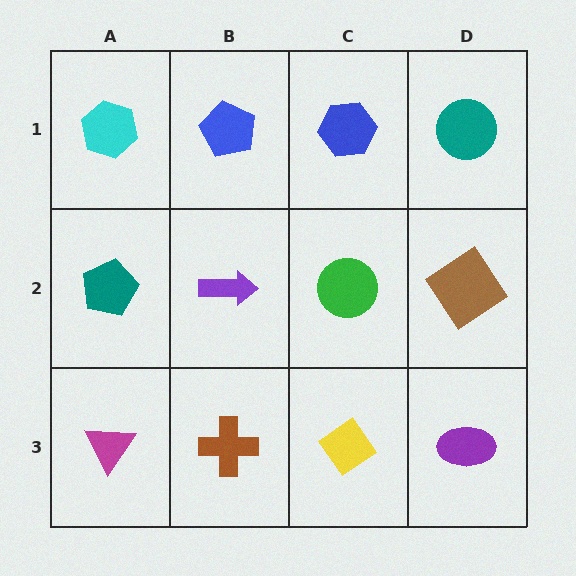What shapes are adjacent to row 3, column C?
A green circle (row 2, column C), a brown cross (row 3, column B), a purple ellipse (row 3, column D).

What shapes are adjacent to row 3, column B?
A purple arrow (row 2, column B), a magenta triangle (row 3, column A), a yellow diamond (row 3, column C).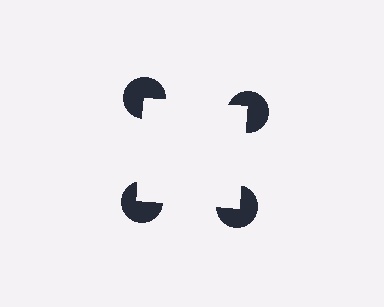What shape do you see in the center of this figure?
An illusory square — its edges are inferred from the aligned wedge cuts in the pac-man discs, not physically drawn.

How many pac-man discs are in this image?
There are 4 — one at each vertex of the illusory square.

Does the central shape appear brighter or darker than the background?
It typically appears slightly brighter than the background, even though no actual brightness change is drawn.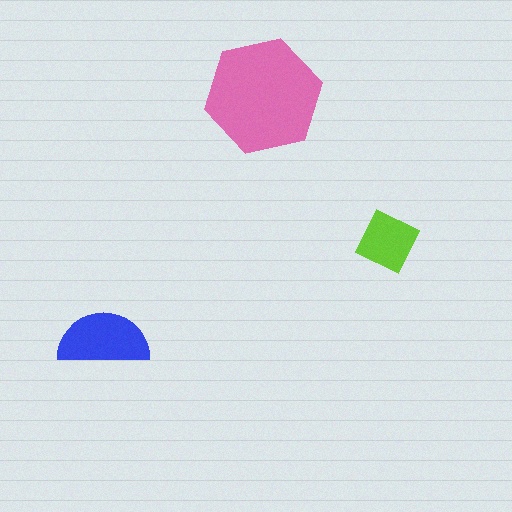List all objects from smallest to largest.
The lime square, the blue semicircle, the pink hexagon.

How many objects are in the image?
There are 3 objects in the image.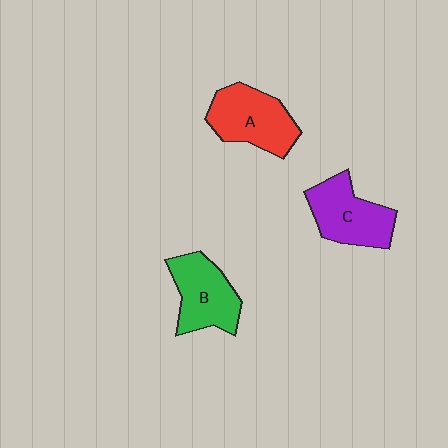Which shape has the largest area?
Shape A (red).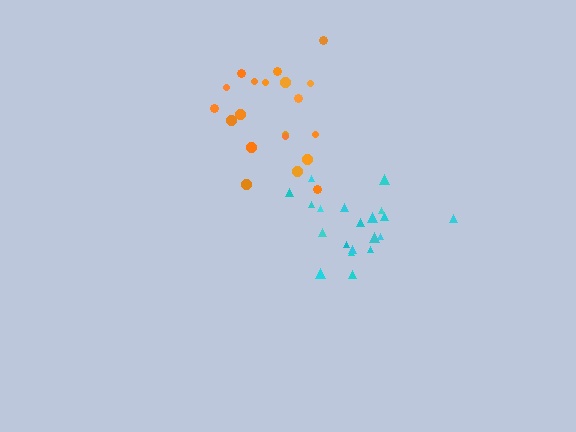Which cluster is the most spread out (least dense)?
Orange.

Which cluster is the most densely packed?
Cyan.